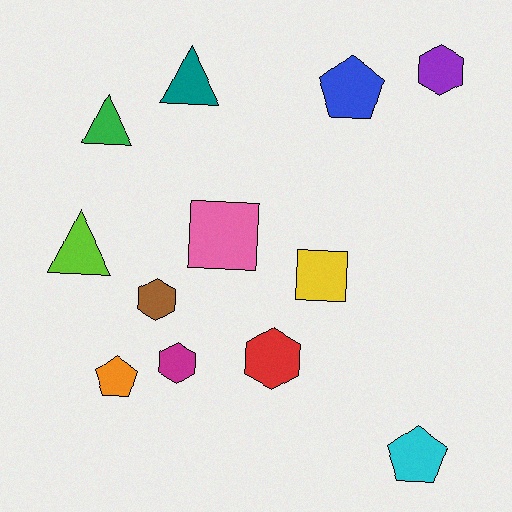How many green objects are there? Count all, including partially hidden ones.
There is 1 green object.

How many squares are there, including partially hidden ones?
There are 2 squares.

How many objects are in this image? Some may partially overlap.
There are 12 objects.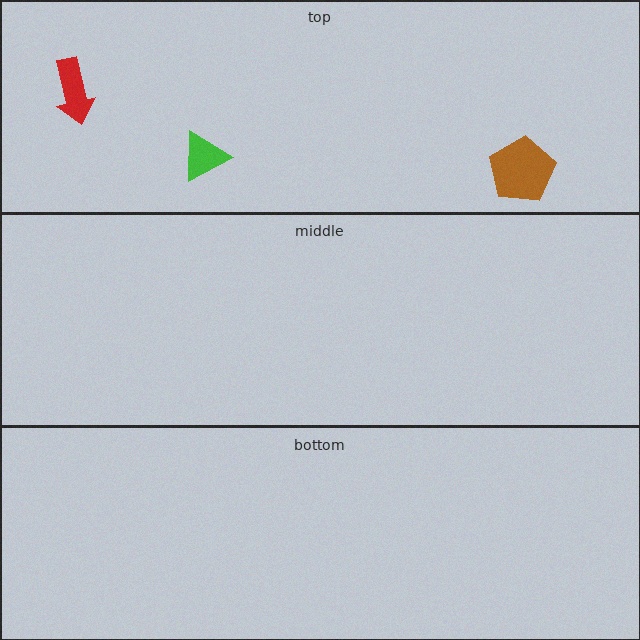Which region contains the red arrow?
The top region.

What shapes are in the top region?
The brown pentagon, the green triangle, the red arrow.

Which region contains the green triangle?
The top region.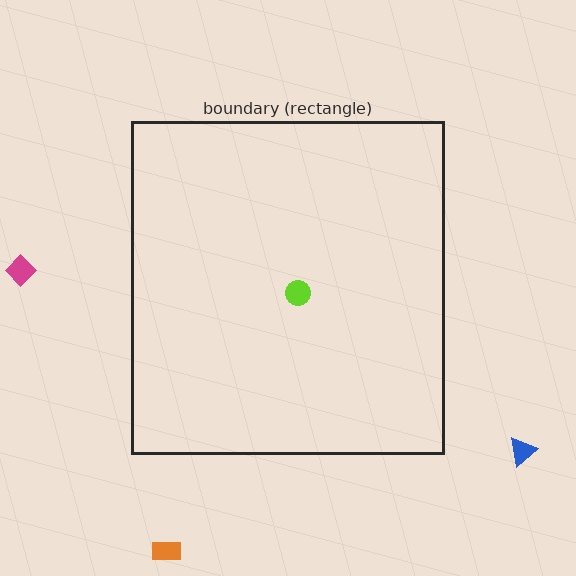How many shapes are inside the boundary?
1 inside, 3 outside.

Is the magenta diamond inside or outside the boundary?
Outside.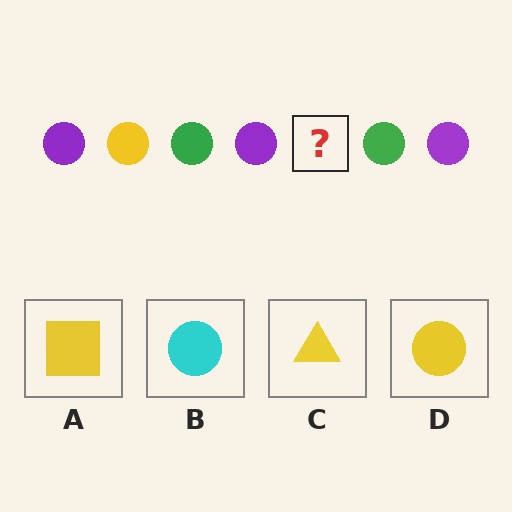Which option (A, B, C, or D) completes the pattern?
D.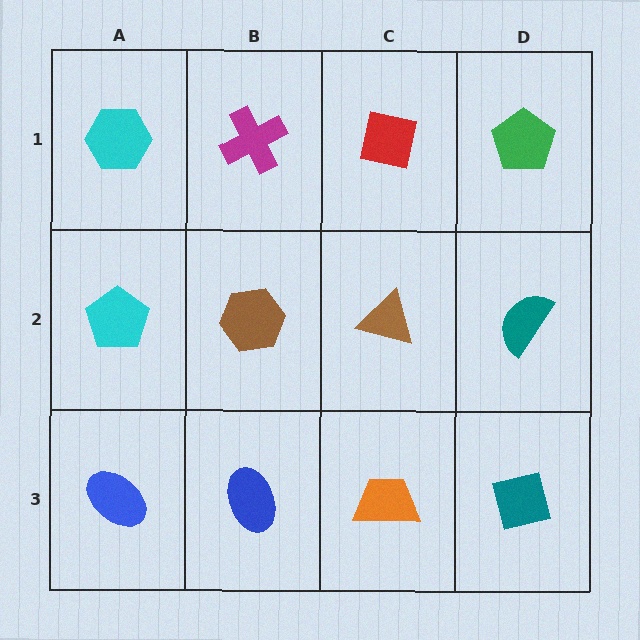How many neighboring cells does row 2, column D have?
3.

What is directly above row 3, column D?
A teal semicircle.